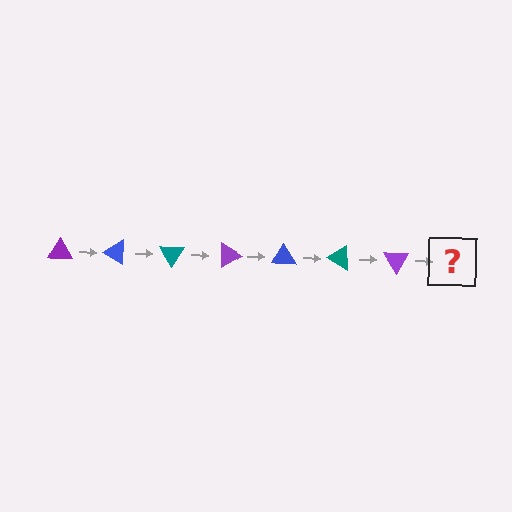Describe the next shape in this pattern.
It should be a blue triangle, rotated 210 degrees from the start.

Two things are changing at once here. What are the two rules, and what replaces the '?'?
The two rules are that it rotates 30 degrees each step and the color cycles through purple, blue, and teal. The '?' should be a blue triangle, rotated 210 degrees from the start.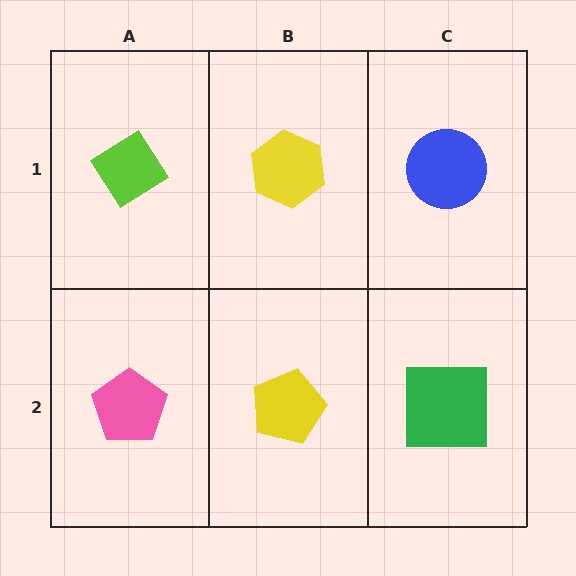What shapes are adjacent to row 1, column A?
A pink pentagon (row 2, column A), a yellow hexagon (row 1, column B).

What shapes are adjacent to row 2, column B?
A yellow hexagon (row 1, column B), a pink pentagon (row 2, column A), a green square (row 2, column C).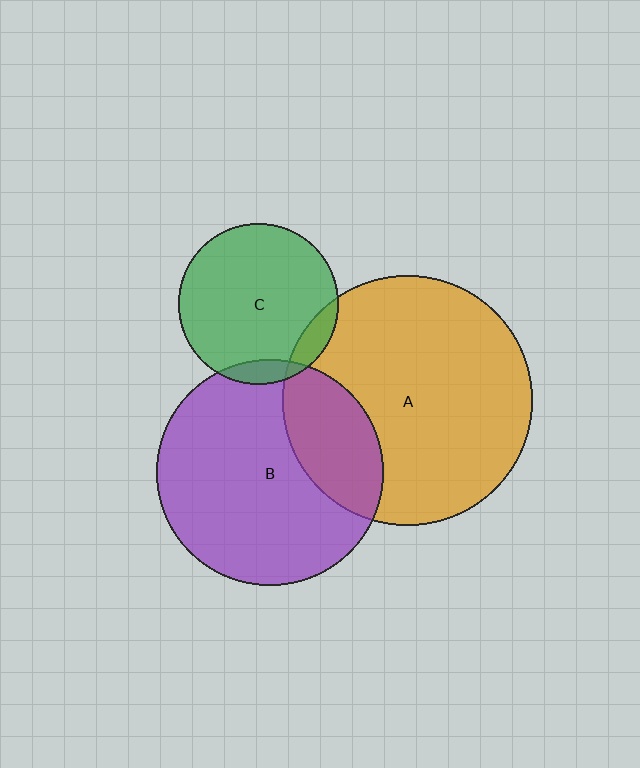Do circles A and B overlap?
Yes.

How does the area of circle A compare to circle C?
Approximately 2.4 times.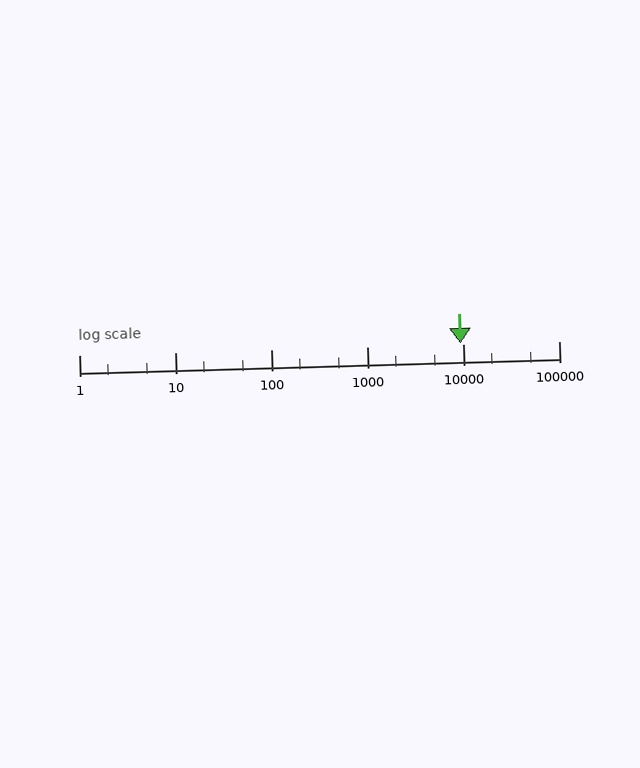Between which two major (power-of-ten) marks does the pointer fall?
The pointer is between 1000 and 10000.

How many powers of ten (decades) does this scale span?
The scale spans 5 decades, from 1 to 100000.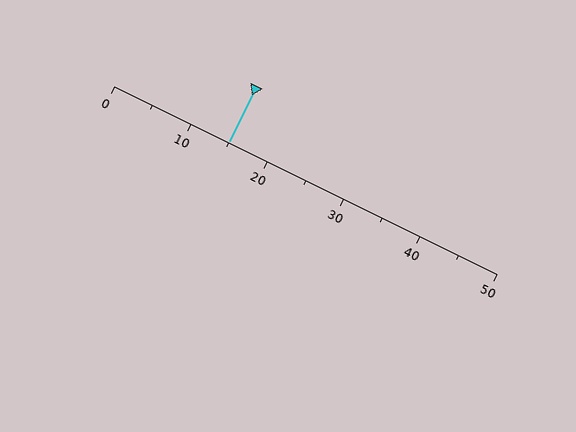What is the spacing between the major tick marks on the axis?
The major ticks are spaced 10 apart.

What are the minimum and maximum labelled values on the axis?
The axis runs from 0 to 50.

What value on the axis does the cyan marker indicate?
The marker indicates approximately 15.